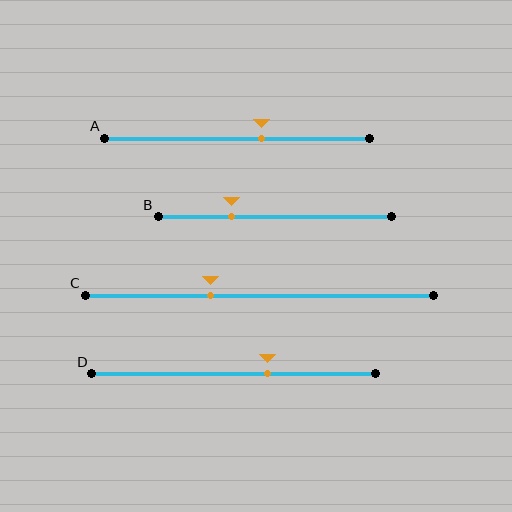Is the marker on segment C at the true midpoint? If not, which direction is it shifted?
No, the marker on segment C is shifted to the left by about 14% of the segment length.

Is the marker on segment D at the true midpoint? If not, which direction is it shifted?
No, the marker on segment D is shifted to the right by about 12% of the segment length.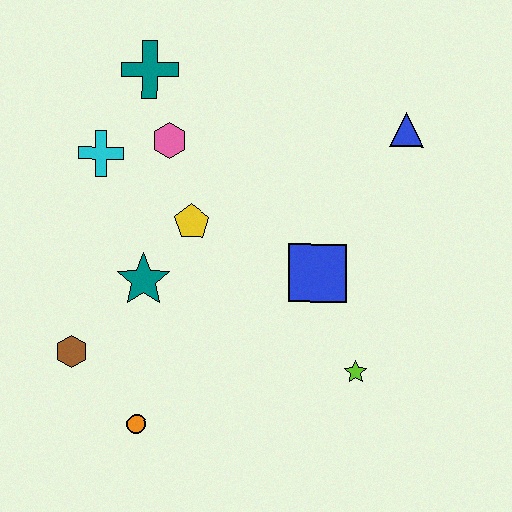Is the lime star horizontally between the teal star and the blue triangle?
Yes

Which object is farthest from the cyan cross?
The lime star is farthest from the cyan cross.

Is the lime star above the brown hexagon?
No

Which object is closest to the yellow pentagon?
The teal star is closest to the yellow pentagon.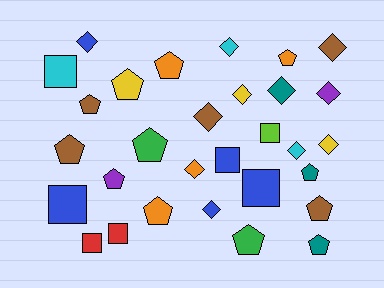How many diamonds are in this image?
There are 11 diamonds.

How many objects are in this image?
There are 30 objects.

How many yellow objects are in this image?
There are 3 yellow objects.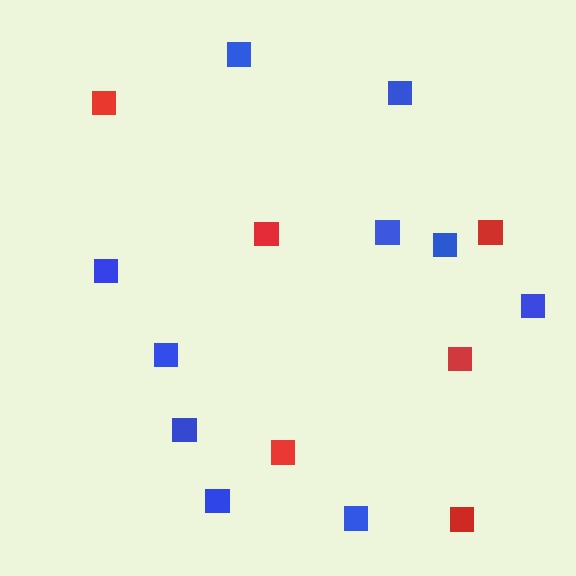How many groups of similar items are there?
There are 2 groups: one group of blue squares (10) and one group of red squares (6).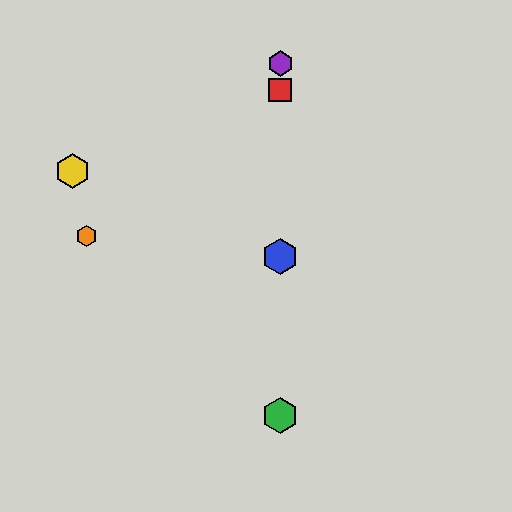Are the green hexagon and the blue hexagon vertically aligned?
Yes, both are at x≈280.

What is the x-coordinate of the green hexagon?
The green hexagon is at x≈280.